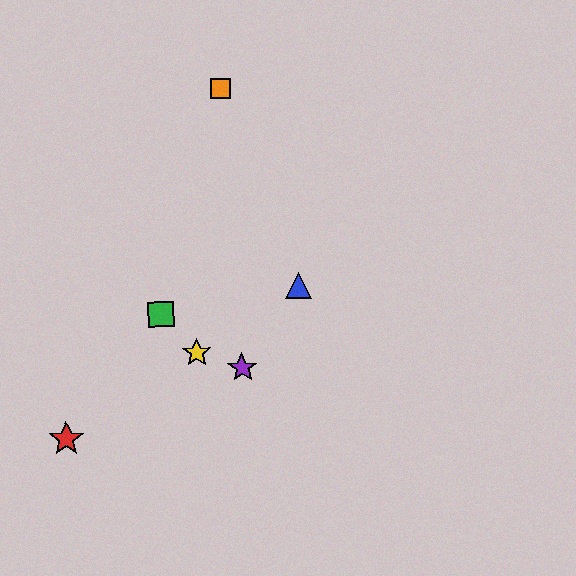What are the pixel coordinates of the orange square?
The orange square is at (221, 89).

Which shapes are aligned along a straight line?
The red star, the blue triangle, the yellow star are aligned along a straight line.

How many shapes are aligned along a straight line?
3 shapes (the red star, the blue triangle, the yellow star) are aligned along a straight line.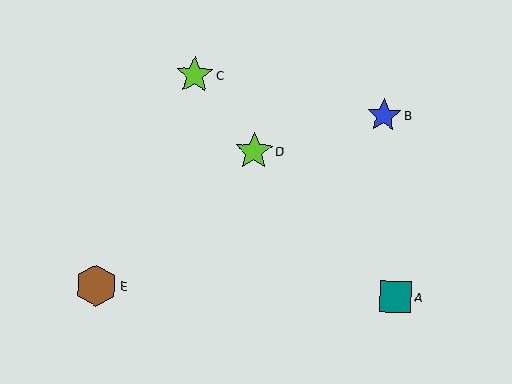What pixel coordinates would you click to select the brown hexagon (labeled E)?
Click at (96, 286) to select the brown hexagon E.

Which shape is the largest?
The brown hexagon (labeled E) is the largest.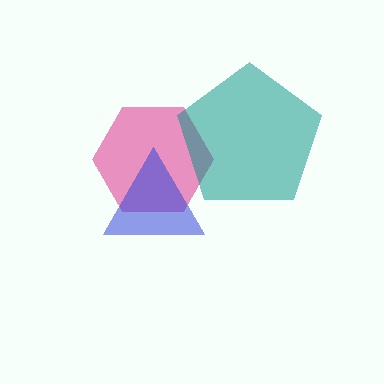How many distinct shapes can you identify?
There are 3 distinct shapes: a pink hexagon, a teal pentagon, a blue triangle.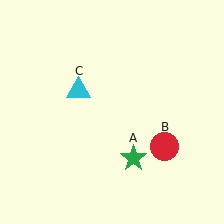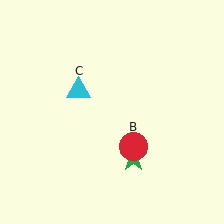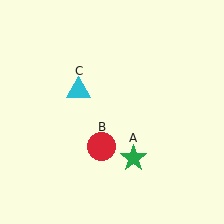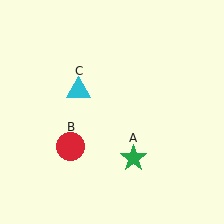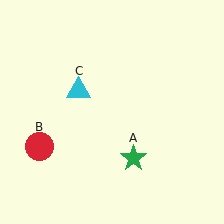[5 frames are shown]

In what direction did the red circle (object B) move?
The red circle (object B) moved left.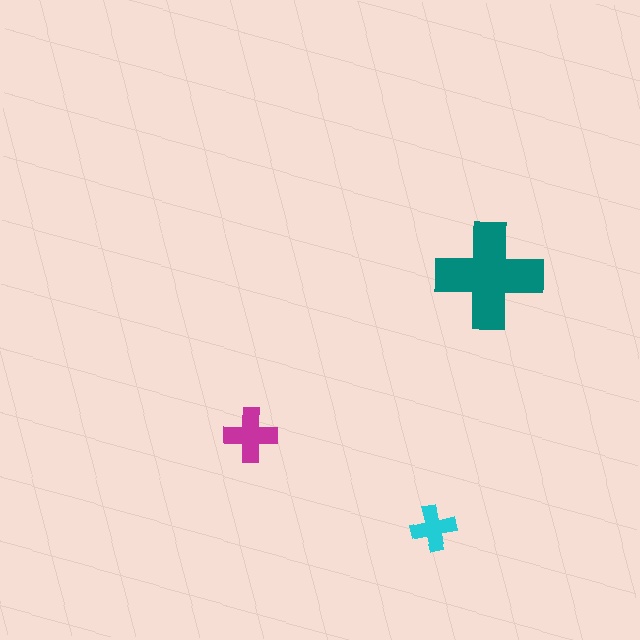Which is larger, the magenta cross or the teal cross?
The teal one.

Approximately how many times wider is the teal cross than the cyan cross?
About 2.5 times wider.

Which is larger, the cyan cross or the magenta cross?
The magenta one.